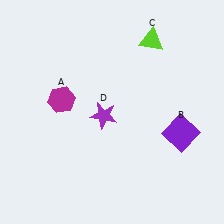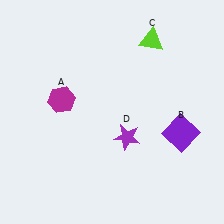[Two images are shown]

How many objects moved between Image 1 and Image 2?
1 object moved between the two images.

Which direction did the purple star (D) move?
The purple star (D) moved right.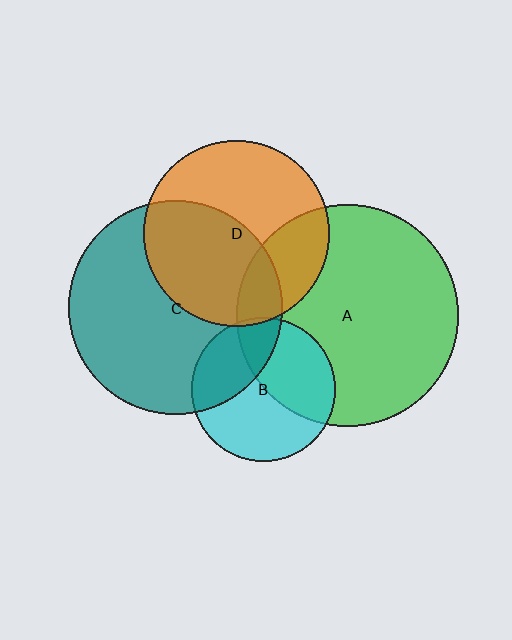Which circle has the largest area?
Circle A (green).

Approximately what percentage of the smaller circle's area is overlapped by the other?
Approximately 10%.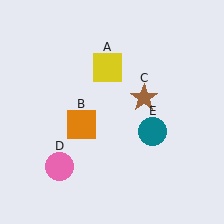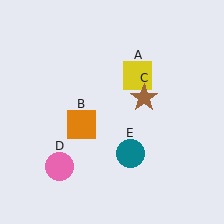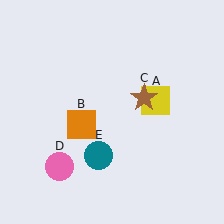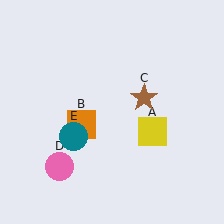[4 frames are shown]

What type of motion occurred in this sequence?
The yellow square (object A), teal circle (object E) rotated clockwise around the center of the scene.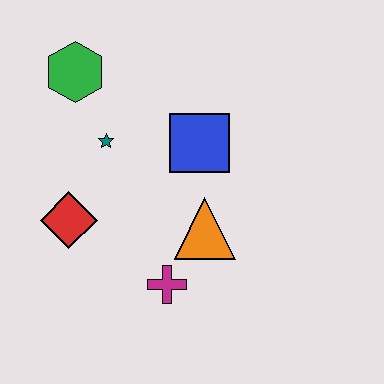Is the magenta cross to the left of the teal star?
No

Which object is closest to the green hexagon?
The teal star is closest to the green hexagon.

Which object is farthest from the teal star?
The magenta cross is farthest from the teal star.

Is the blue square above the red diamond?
Yes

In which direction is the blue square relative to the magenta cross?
The blue square is above the magenta cross.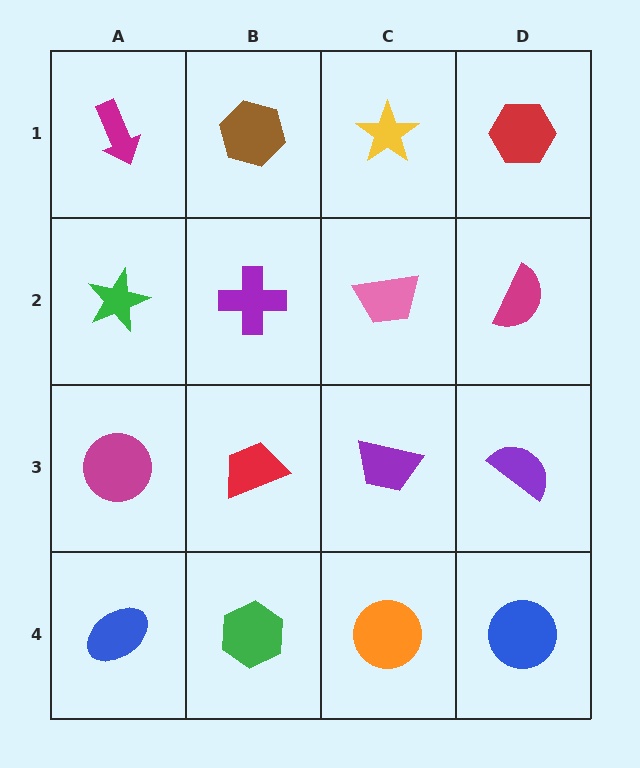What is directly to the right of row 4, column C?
A blue circle.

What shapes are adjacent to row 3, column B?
A purple cross (row 2, column B), a green hexagon (row 4, column B), a magenta circle (row 3, column A), a purple trapezoid (row 3, column C).